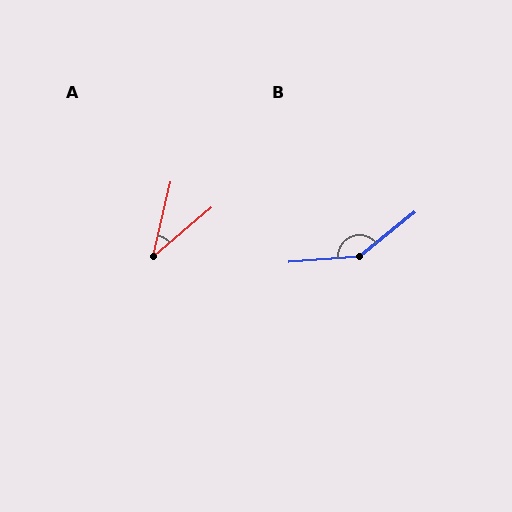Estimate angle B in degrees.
Approximately 145 degrees.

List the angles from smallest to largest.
A (37°), B (145°).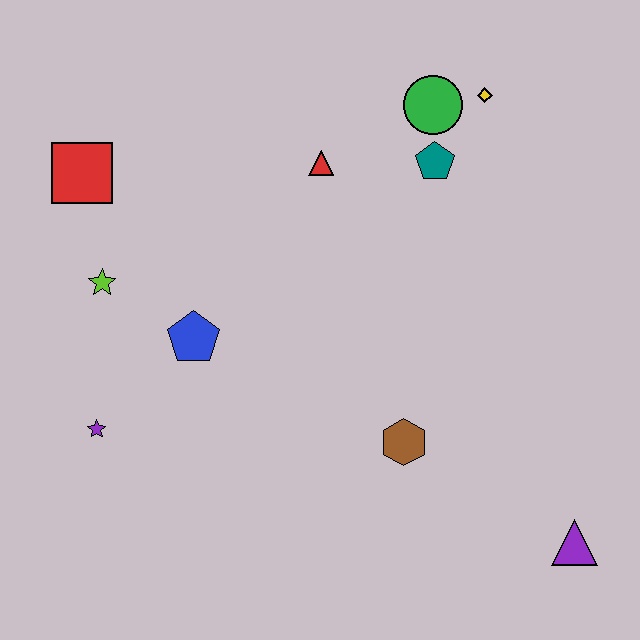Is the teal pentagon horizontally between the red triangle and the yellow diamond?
Yes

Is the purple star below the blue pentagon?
Yes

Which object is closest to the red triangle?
The teal pentagon is closest to the red triangle.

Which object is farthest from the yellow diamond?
The purple star is farthest from the yellow diamond.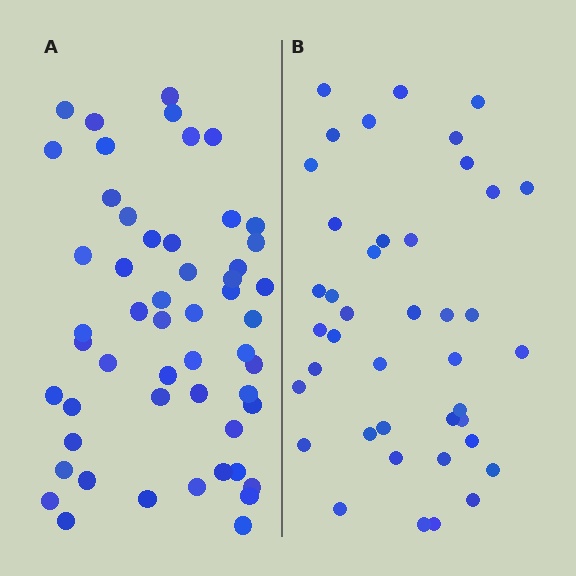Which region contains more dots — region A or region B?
Region A (the left region) has more dots.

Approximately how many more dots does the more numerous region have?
Region A has roughly 12 or so more dots than region B.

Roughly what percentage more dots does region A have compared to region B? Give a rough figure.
About 30% more.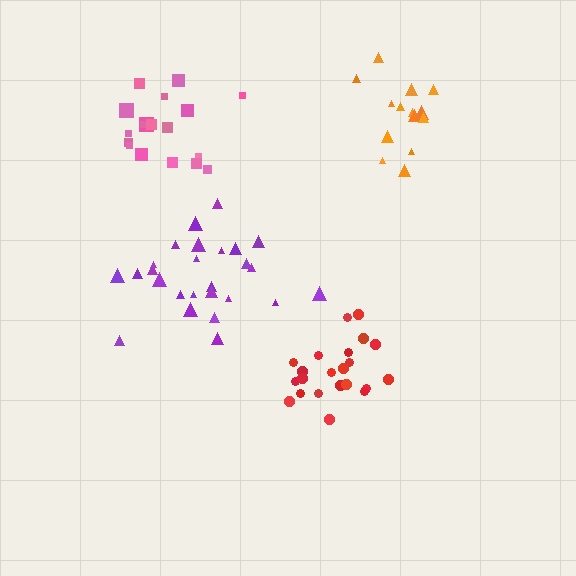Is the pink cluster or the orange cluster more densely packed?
Orange.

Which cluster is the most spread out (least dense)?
Purple.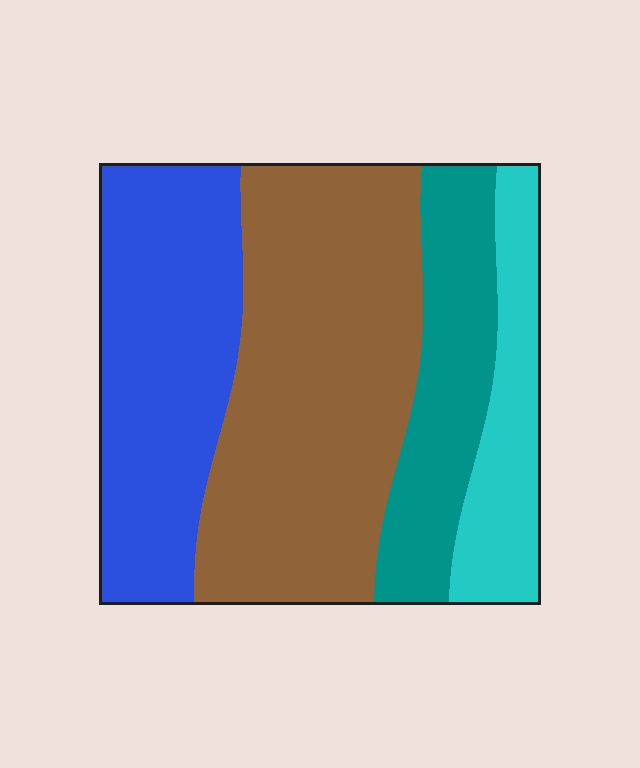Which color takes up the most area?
Brown, at roughly 40%.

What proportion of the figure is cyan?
Cyan takes up about one eighth (1/8) of the figure.